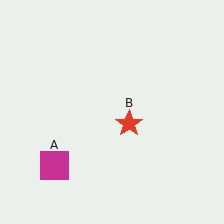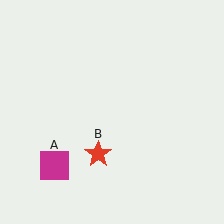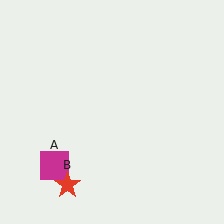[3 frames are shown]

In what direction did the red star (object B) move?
The red star (object B) moved down and to the left.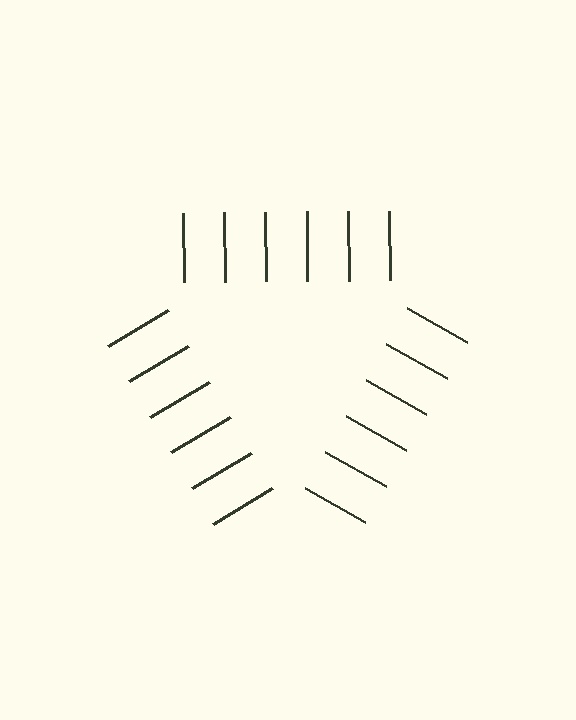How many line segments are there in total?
18 — 6 along each of the 3 edges.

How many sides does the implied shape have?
3 sides — the line-ends trace a triangle.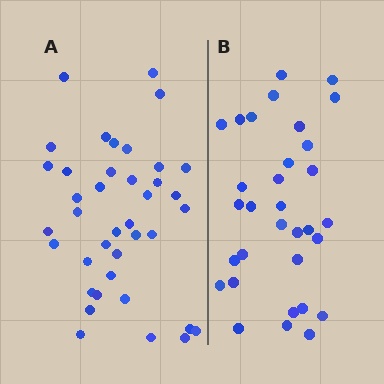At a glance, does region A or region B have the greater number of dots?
Region A (the left region) has more dots.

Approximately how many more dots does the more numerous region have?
Region A has roughly 8 or so more dots than region B.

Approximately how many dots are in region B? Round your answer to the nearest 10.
About 30 dots. (The exact count is 32, which rounds to 30.)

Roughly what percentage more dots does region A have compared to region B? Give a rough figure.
About 20% more.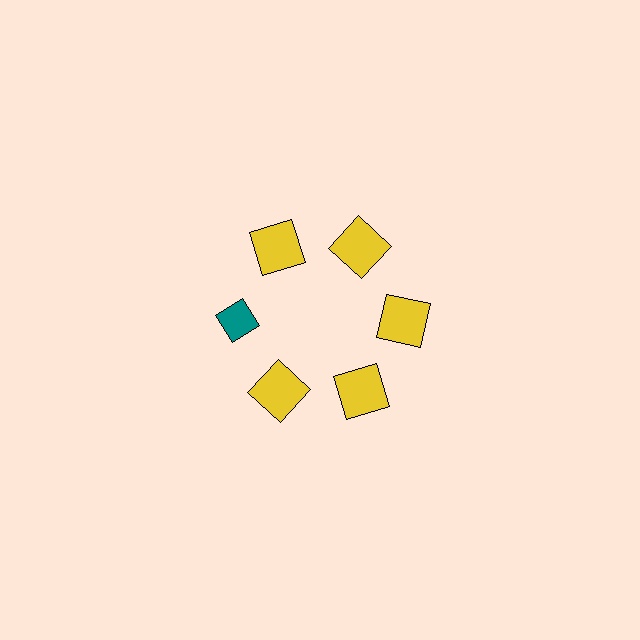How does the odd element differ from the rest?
It differs in both color (teal instead of yellow) and shape (diamond instead of square).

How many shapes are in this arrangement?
There are 6 shapes arranged in a ring pattern.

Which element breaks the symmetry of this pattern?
The teal diamond at roughly the 9 o'clock position breaks the symmetry. All other shapes are yellow squares.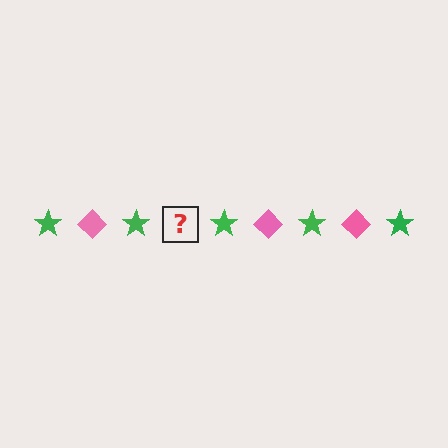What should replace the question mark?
The question mark should be replaced with a pink diamond.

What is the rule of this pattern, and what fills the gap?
The rule is that the pattern alternates between green star and pink diamond. The gap should be filled with a pink diamond.